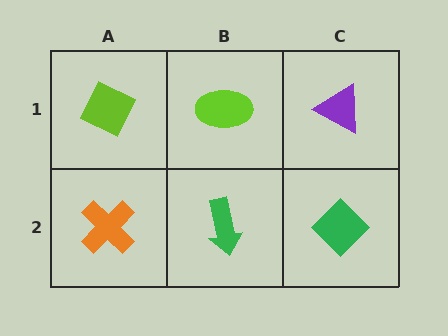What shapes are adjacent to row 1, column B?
A green arrow (row 2, column B), a lime diamond (row 1, column A), a purple triangle (row 1, column C).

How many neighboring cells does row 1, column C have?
2.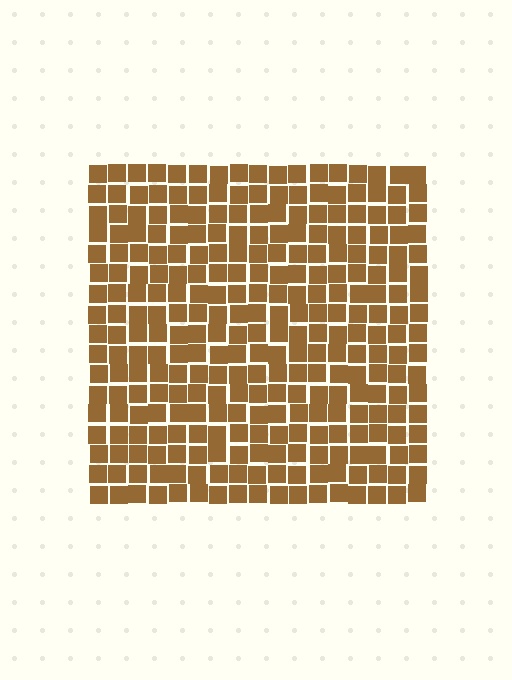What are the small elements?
The small elements are squares.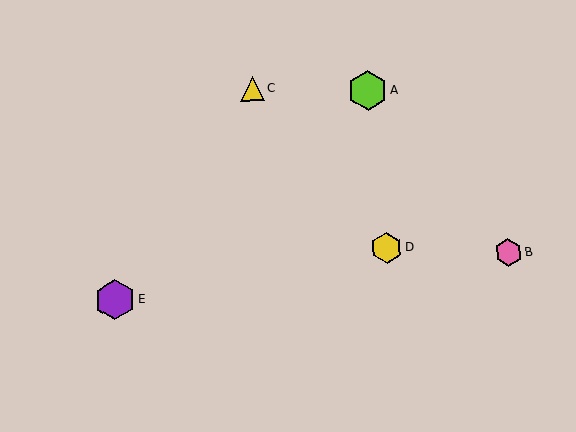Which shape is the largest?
The purple hexagon (labeled E) is the largest.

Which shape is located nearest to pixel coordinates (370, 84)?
The lime hexagon (labeled A) at (368, 90) is nearest to that location.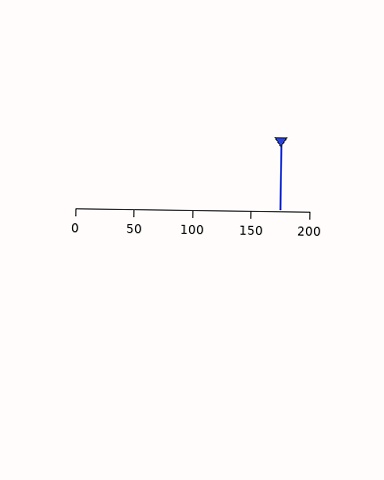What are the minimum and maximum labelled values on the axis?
The axis runs from 0 to 200.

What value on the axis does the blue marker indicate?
The marker indicates approximately 175.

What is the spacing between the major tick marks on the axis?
The major ticks are spaced 50 apart.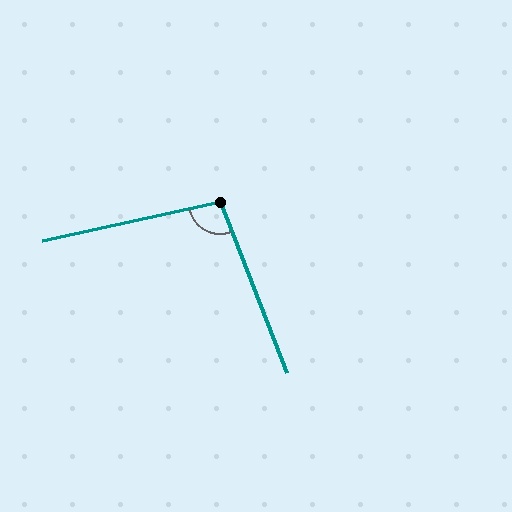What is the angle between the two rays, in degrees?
Approximately 99 degrees.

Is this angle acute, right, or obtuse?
It is obtuse.